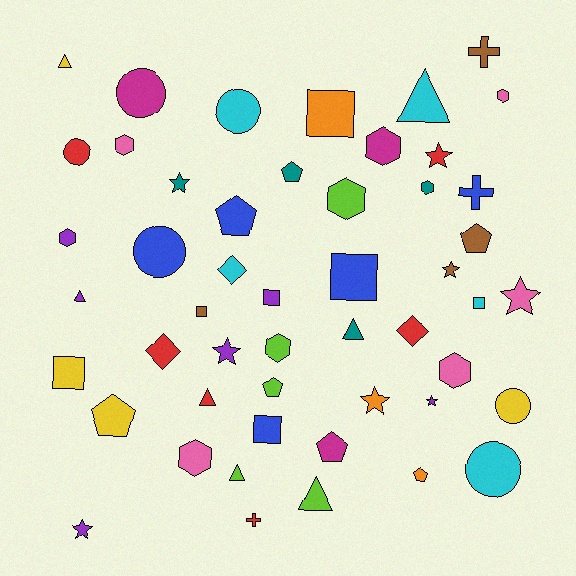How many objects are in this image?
There are 50 objects.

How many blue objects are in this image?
There are 5 blue objects.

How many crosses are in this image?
There are 3 crosses.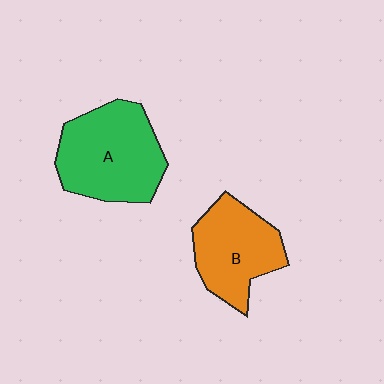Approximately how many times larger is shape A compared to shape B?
Approximately 1.3 times.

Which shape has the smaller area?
Shape B (orange).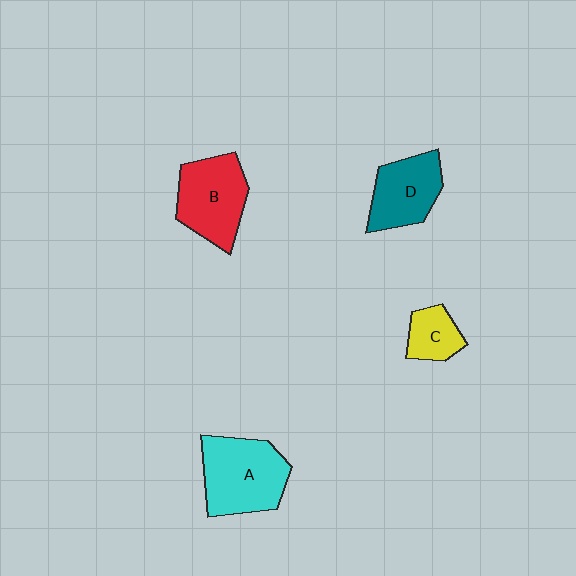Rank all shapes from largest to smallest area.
From largest to smallest: A (cyan), B (red), D (teal), C (yellow).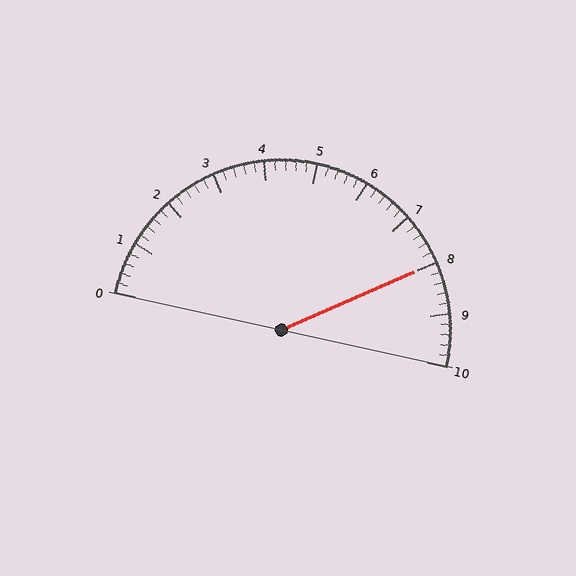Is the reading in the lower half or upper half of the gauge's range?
The reading is in the upper half of the range (0 to 10).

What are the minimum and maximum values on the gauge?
The gauge ranges from 0 to 10.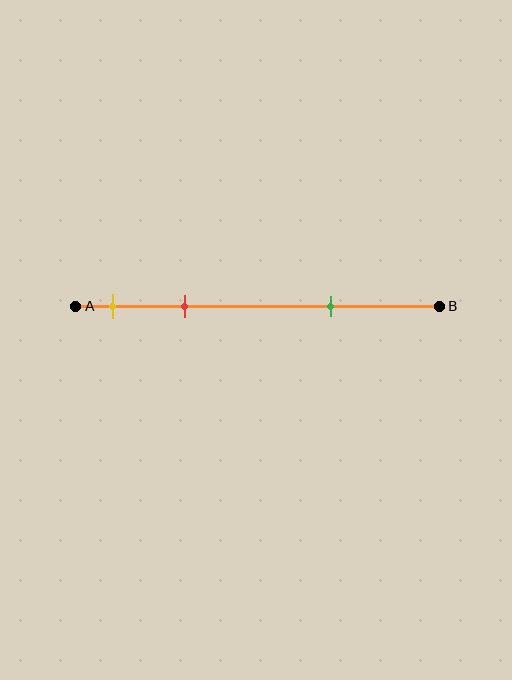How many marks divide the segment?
There are 3 marks dividing the segment.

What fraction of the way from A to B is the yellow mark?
The yellow mark is approximately 10% (0.1) of the way from A to B.